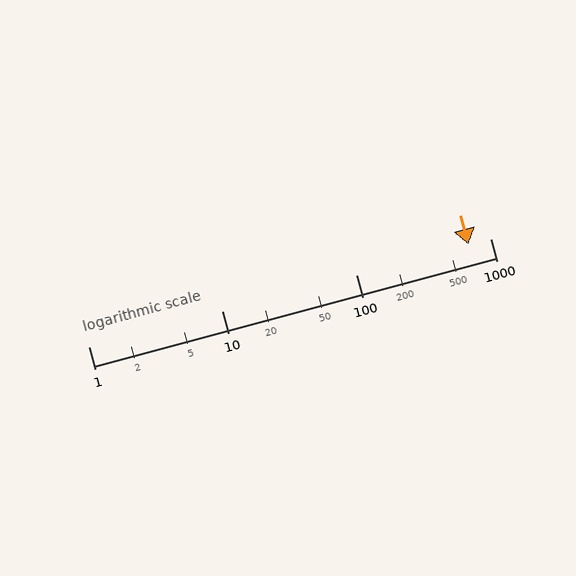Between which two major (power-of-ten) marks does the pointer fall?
The pointer is between 100 and 1000.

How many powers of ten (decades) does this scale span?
The scale spans 3 decades, from 1 to 1000.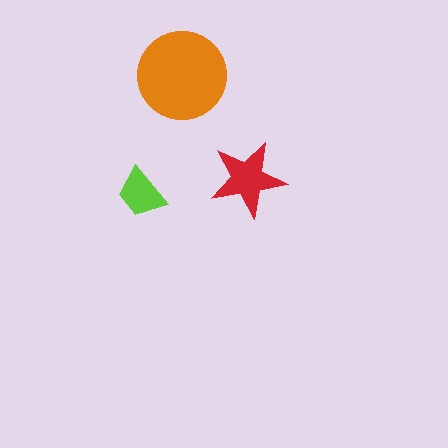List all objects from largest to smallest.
The orange circle, the red star, the lime trapezoid.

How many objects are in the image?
There are 3 objects in the image.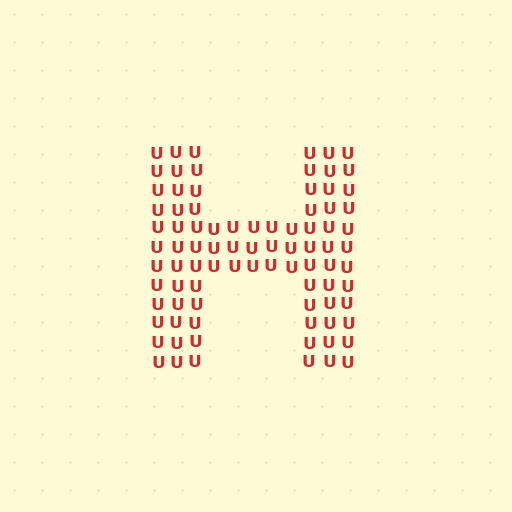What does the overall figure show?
The overall figure shows the letter H.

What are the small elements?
The small elements are letter U's.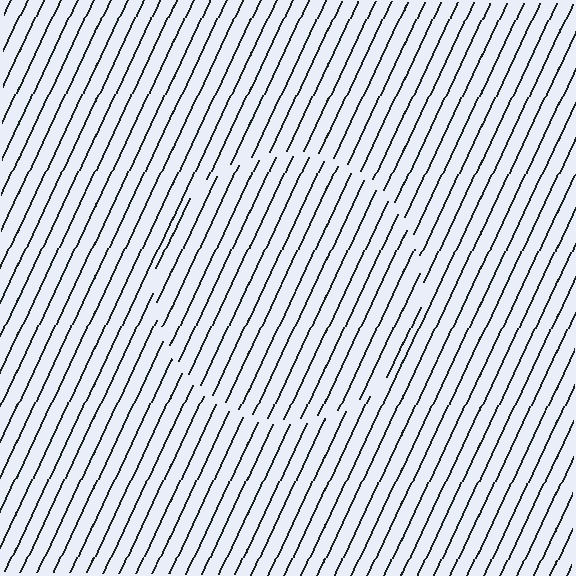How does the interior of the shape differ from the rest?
The interior of the shape contains the same grating, shifted by half a period — the contour is defined by the phase discontinuity where line-ends from the inner and outer gratings abut.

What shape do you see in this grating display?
An illusory circle. The interior of the shape contains the same grating, shifted by half a period — the contour is defined by the phase discontinuity where line-ends from the inner and outer gratings abut.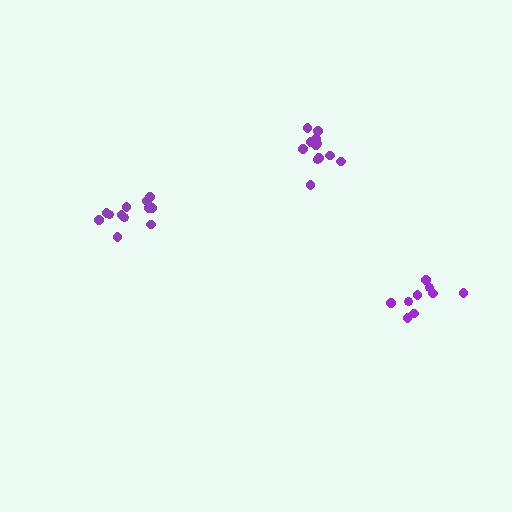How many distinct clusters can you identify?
There are 3 distinct clusters.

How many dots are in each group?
Group 1: 12 dots, Group 2: 9 dots, Group 3: 13 dots (34 total).